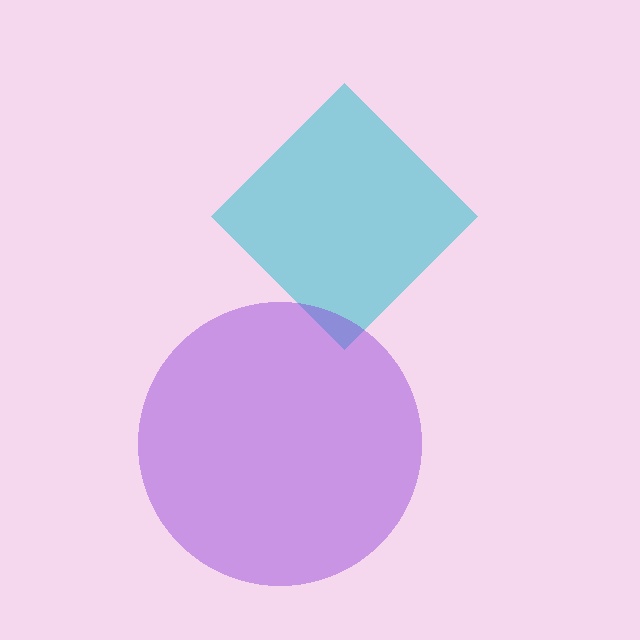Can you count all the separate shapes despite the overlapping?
Yes, there are 2 separate shapes.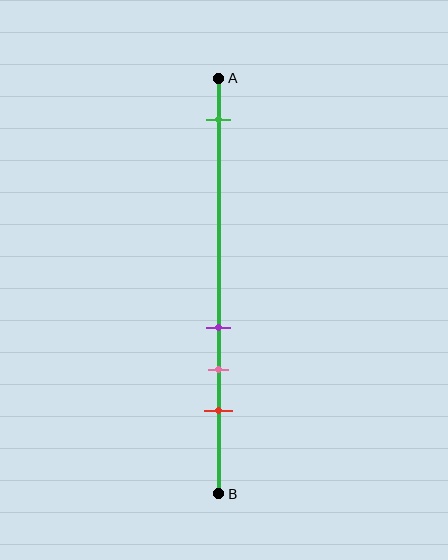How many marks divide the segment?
There are 4 marks dividing the segment.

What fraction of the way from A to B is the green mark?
The green mark is approximately 10% (0.1) of the way from A to B.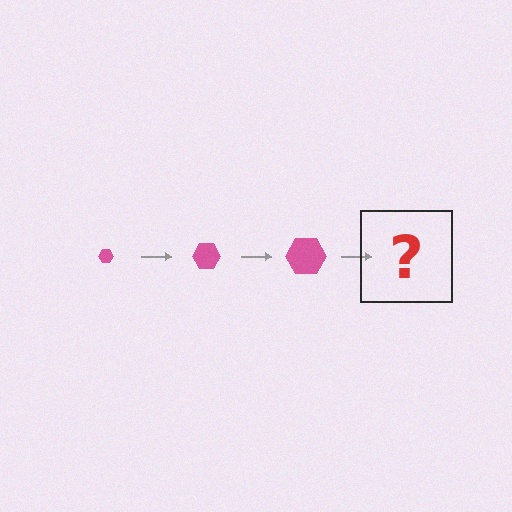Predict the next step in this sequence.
The next step is a pink hexagon, larger than the previous one.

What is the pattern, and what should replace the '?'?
The pattern is that the hexagon gets progressively larger each step. The '?' should be a pink hexagon, larger than the previous one.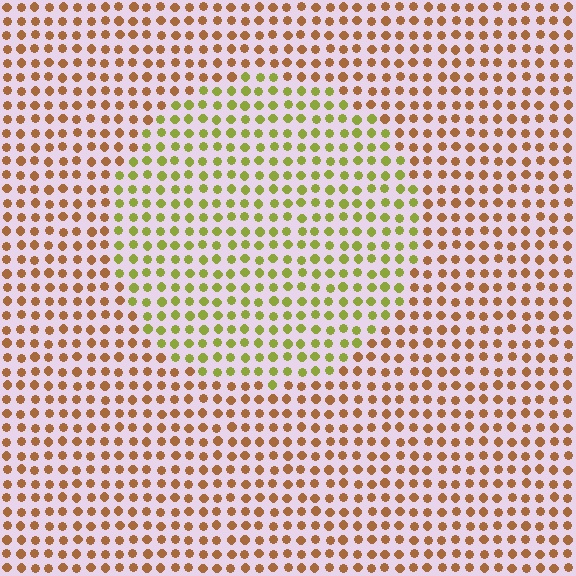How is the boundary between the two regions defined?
The boundary is defined purely by a slight shift in hue (about 50 degrees). Spacing, size, and orientation are identical on both sides.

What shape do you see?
I see a circle.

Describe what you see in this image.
The image is filled with small brown elements in a uniform arrangement. A circle-shaped region is visible where the elements are tinted to a slightly different hue, forming a subtle color boundary.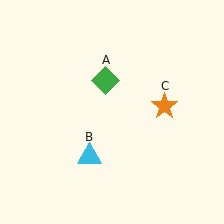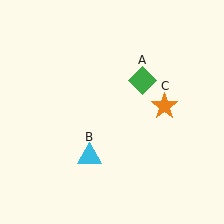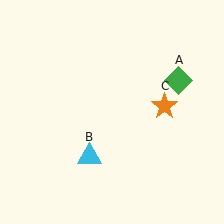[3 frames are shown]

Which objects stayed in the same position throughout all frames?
Cyan triangle (object B) and orange star (object C) remained stationary.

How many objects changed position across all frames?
1 object changed position: green diamond (object A).